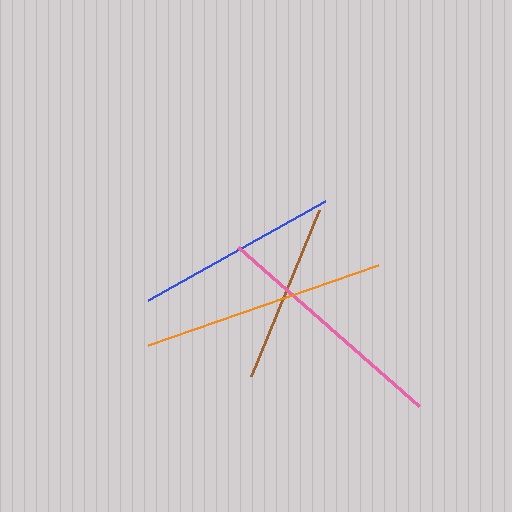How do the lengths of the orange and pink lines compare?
The orange and pink lines are approximately the same length.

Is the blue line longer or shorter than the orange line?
The orange line is longer than the blue line.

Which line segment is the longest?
The orange line is the longest at approximately 243 pixels.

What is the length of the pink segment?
The pink segment is approximately 241 pixels long.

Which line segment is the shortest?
The brown line is the shortest at approximately 180 pixels.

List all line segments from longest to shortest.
From longest to shortest: orange, pink, blue, brown.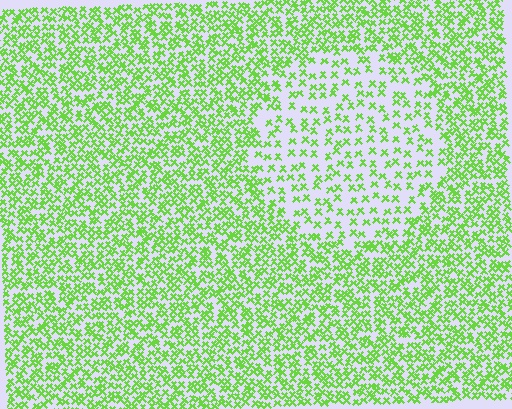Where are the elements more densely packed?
The elements are more densely packed outside the circle boundary.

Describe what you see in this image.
The image contains small lime elements arranged at two different densities. A circle-shaped region is visible where the elements are less densely packed than the surrounding area.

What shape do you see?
I see a circle.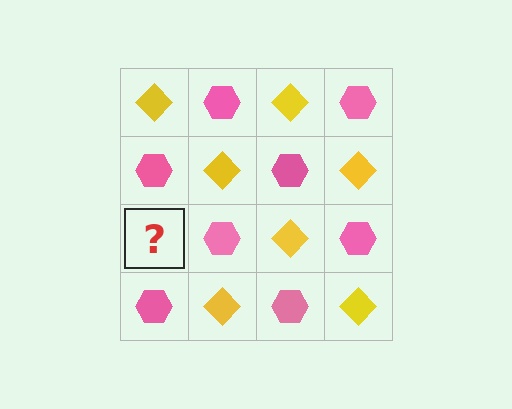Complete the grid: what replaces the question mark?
The question mark should be replaced with a yellow diamond.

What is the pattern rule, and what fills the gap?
The rule is that it alternates yellow diamond and pink hexagon in a checkerboard pattern. The gap should be filled with a yellow diamond.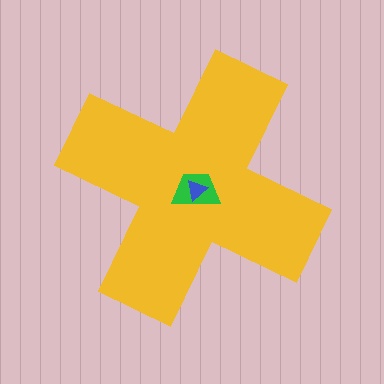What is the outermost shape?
The yellow cross.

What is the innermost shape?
The blue triangle.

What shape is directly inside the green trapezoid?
The blue triangle.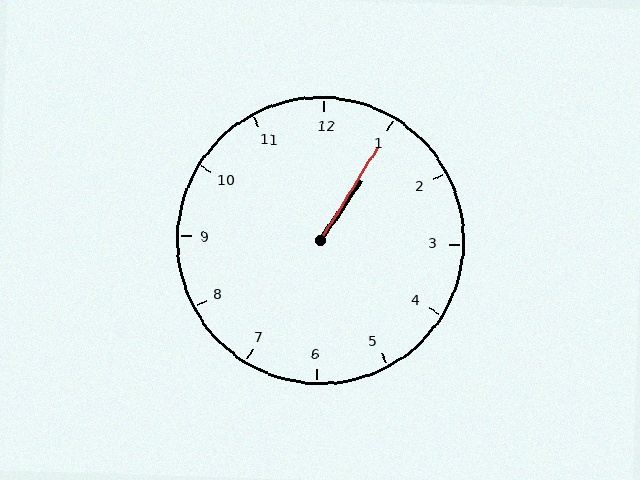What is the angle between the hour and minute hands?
Approximately 2 degrees.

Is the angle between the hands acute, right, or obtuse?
It is acute.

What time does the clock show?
1:05.